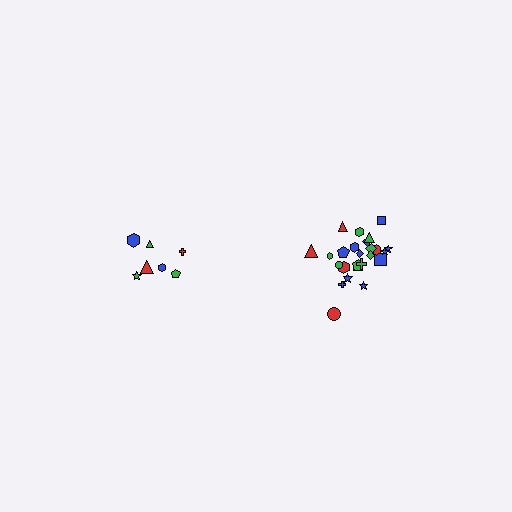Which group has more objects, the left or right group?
The right group.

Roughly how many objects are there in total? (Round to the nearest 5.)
Roughly 30 objects in total.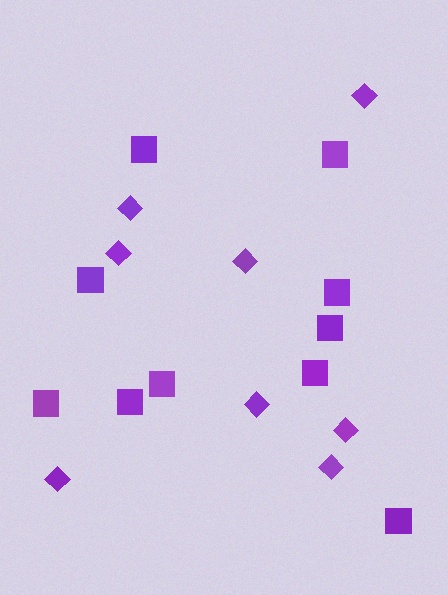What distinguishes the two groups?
There are 2 groups: one group of diamonds (8) and one group of squares (10).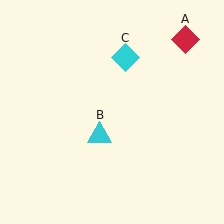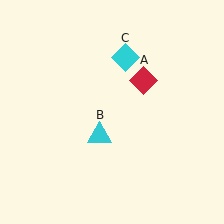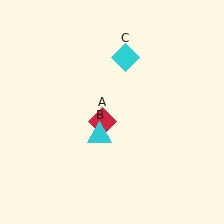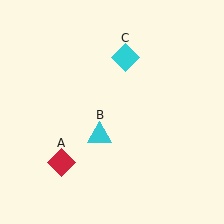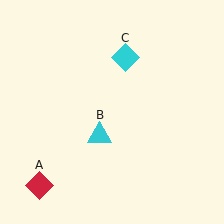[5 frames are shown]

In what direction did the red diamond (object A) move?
The red diamond (object A) moved down and to the left.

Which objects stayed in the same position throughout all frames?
Cyan triangle (object B) and cyan diamond (object C) remained stationary.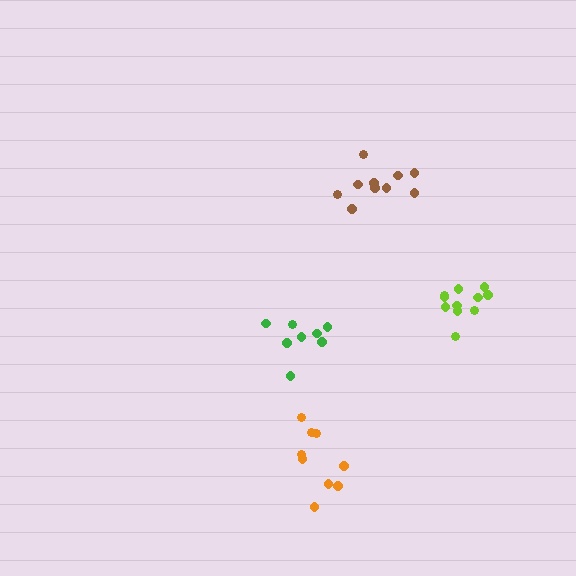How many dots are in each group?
Group 1: 10 dots, Group 2: 9 dots, Group 3: 8 dots, Group 4: 11 dots (38 total).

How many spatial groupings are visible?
There are 4 spatial groupings.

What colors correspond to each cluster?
The clusters are colored: brown, orange, green, lime.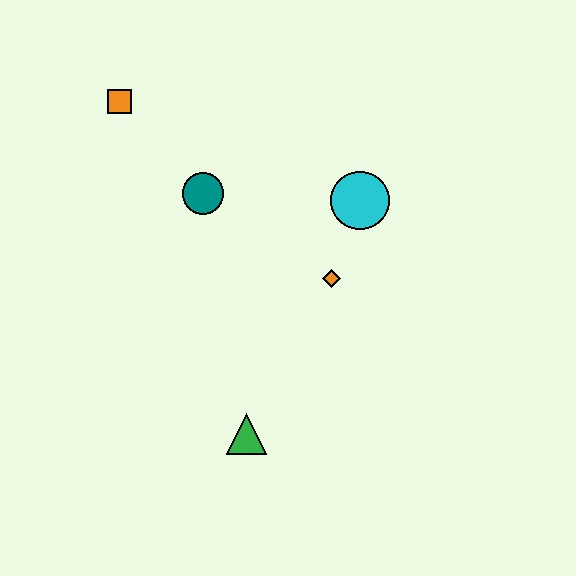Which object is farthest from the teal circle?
The green triangle is farthest from the teal circle.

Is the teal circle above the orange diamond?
Yes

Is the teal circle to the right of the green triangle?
No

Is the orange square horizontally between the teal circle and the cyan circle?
No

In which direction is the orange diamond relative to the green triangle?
The orange diamond is above the green triangle.